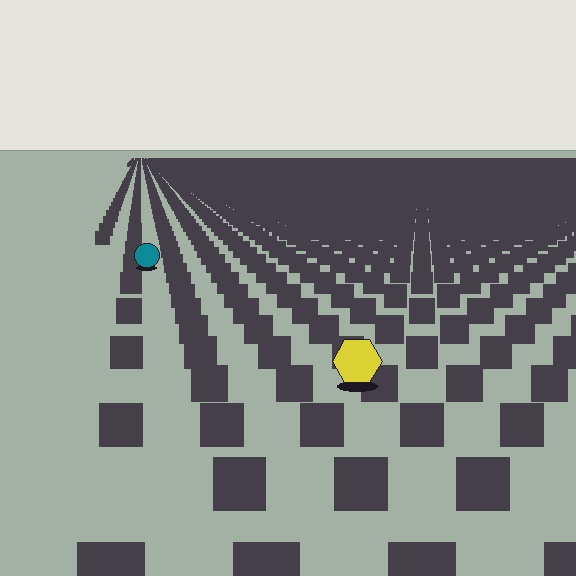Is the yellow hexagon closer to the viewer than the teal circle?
Yes. The yellow hexagon is closer — you can tell from the texture gradient: the ground texture is coarser near it.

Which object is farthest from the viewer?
The teal circle is farthest from the viewer. It appears smaller and the ground texture around it is denser.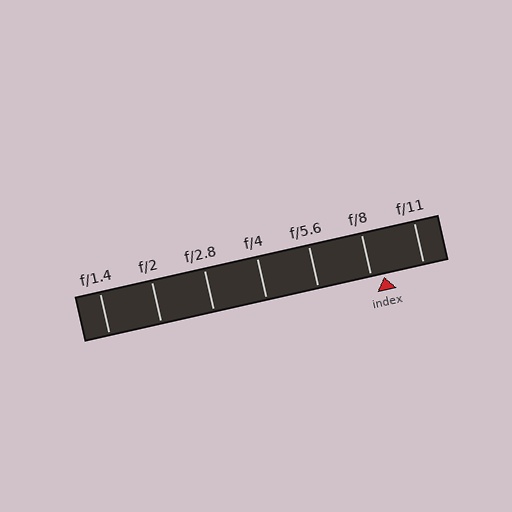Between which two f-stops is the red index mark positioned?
The index mark is between f/8 and f/11.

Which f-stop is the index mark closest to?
The index mark is closest to f/8.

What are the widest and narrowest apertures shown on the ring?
The widest aperture shown is f/1.4 and the narrowest is f/11.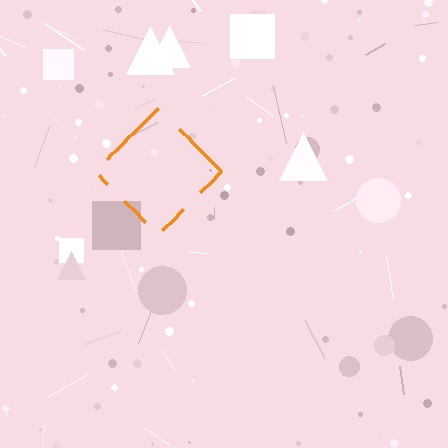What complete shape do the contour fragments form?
The contour fragments form a diamond.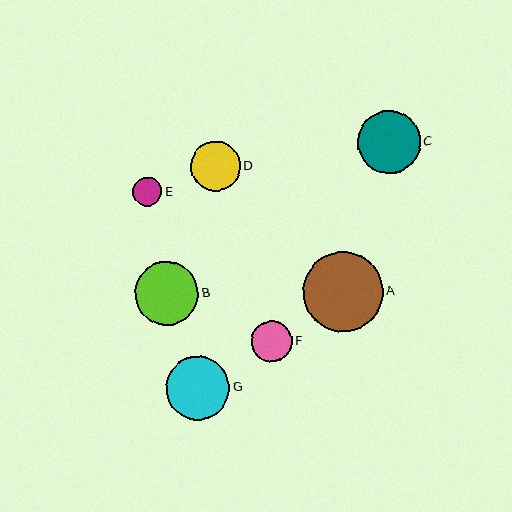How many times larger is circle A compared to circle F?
Circle A is approximately 1.9 times the size of circle F.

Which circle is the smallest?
Circle E is the smallest with a size of approximately 29 pixels.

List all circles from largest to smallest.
From largest to smallest: A, G, B, C, D, F, E.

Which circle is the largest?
Circle A is the largest with a size of approximately 80 pixels.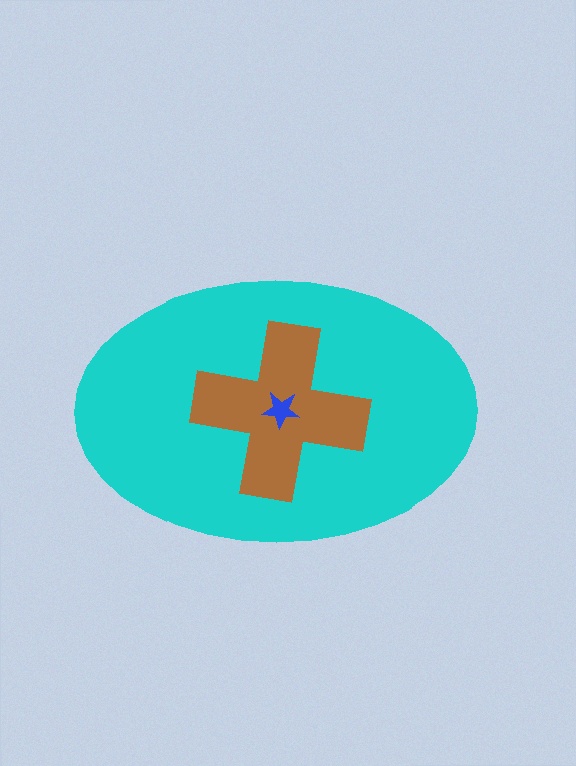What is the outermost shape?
The cyan ellipse.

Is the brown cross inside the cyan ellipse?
Yes.